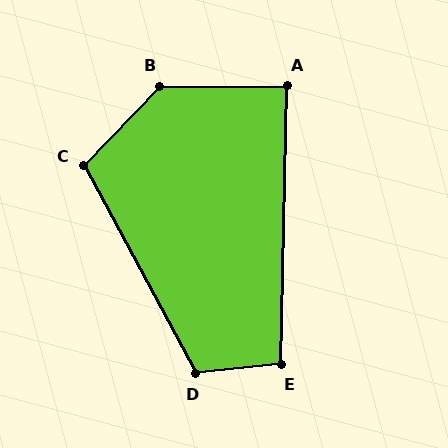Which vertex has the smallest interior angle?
A, at approximately 89 degrees.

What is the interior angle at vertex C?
Approximately 108 degrees (obtuse).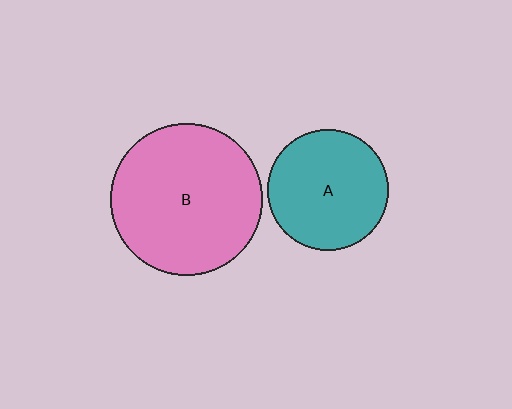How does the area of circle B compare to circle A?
Approximately 1.6 times.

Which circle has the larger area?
Circle B (pink).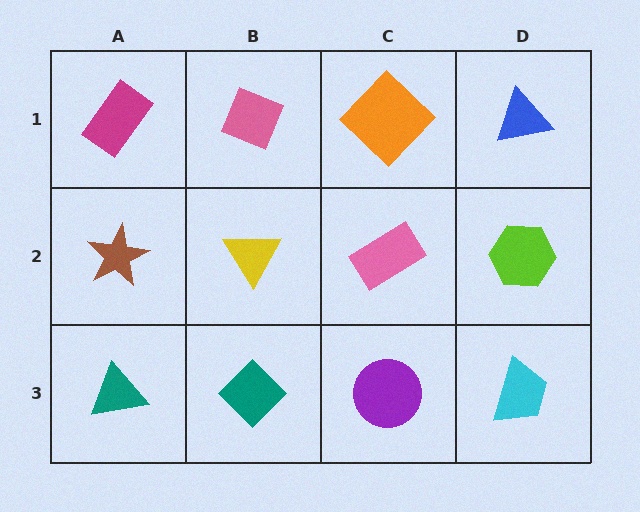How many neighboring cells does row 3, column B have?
3.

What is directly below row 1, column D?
A lime hexagon.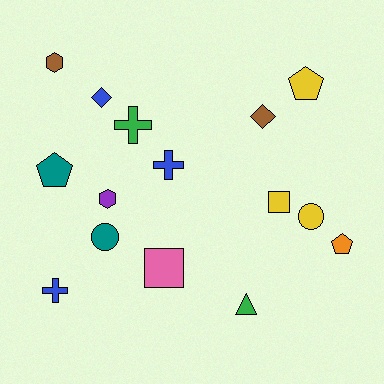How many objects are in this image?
There are 15 objects.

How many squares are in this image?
There are 2 squares.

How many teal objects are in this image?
There are 2 teal objects.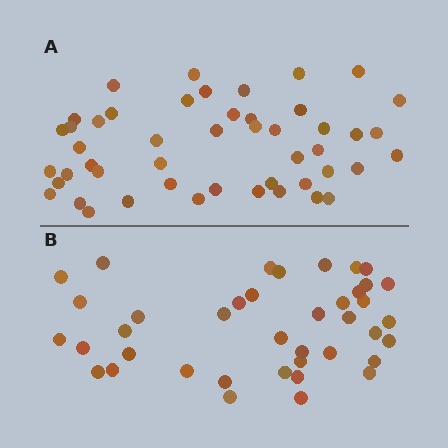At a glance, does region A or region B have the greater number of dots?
Region A (the top region) has more dots.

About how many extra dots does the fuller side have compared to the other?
Region A has roughly 8 or so more dots than region B.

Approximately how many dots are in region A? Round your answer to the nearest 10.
About 50 dots. (The exact count is 48, which rounds to 50.)